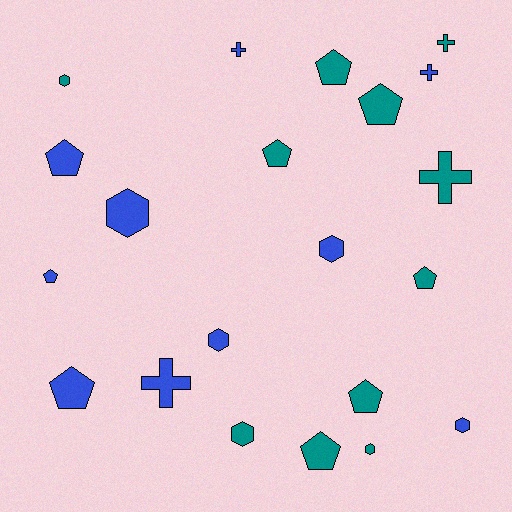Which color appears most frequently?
Teal, with 11 objects.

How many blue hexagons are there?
There are 4 blue hexagons.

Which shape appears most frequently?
Pentagon, with 9 objects.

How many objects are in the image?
There are 21 objects.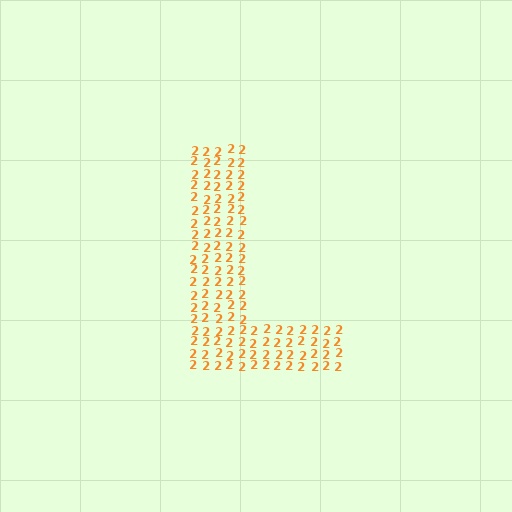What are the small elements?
The small elements are digit 2's.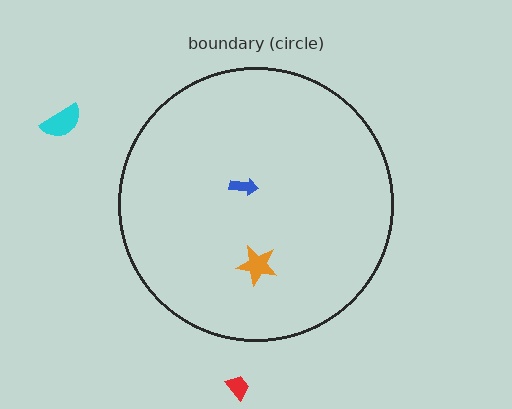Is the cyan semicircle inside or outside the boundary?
Outside.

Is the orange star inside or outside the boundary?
Inside.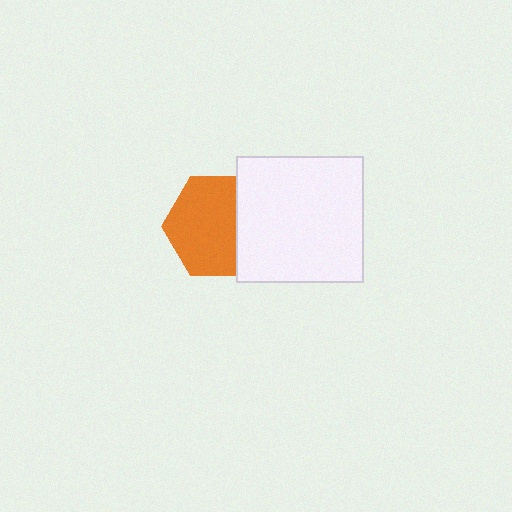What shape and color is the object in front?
The object in front is a white square.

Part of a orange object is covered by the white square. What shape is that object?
It is a hexagon.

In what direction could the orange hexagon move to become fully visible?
The orange hexagon could move left. That would shift it out from behind the white square entirely.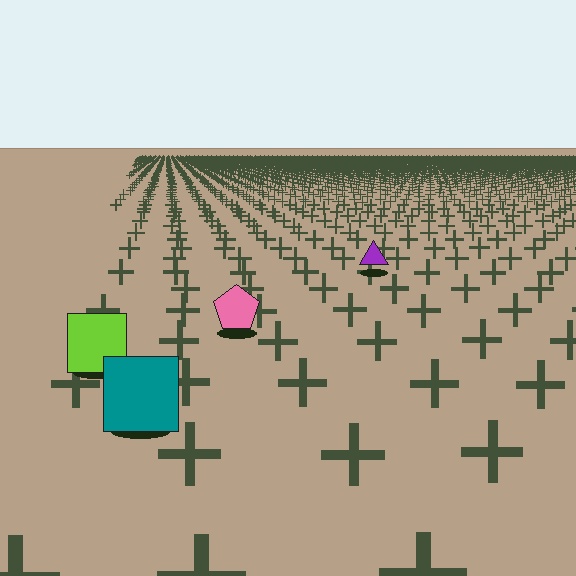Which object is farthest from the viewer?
The purple triangle is farthest from the viewer. It appears smaller and the ground texture around it is denser.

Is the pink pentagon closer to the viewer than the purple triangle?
Yes. The pink pentagon is closer — you can tell from the texture gradient: the ground texture is coarser near it.